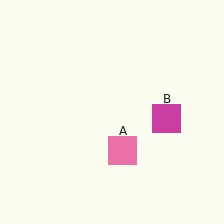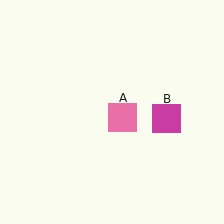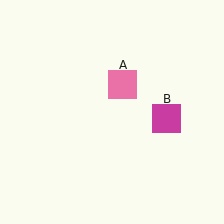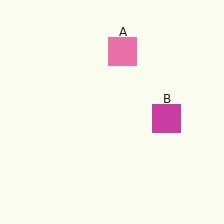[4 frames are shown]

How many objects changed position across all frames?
1 object changed position: pink square (object A).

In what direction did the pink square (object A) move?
The pink square (object A) moved up.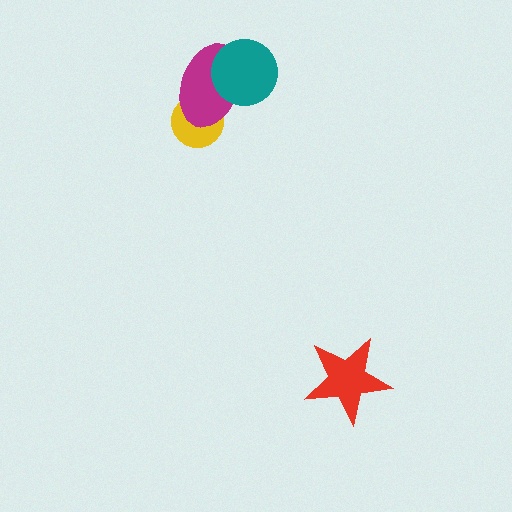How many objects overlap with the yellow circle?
1 object overlaps with the yellow circle.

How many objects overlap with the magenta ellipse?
2 objects overlap with the magenta ellipse.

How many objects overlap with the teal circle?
1 object overlaps with the teal circle.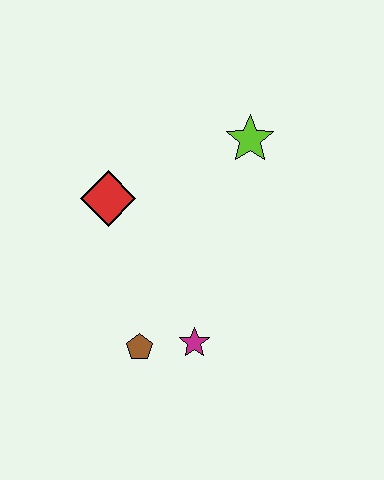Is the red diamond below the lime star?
Yes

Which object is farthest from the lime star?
The brown pentagon is farthest from the lime star.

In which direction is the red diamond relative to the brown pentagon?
The red diamond is above the brown pentagon.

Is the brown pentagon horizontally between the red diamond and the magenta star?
Yes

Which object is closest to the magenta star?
The brown pentagon is closest to the magenta star.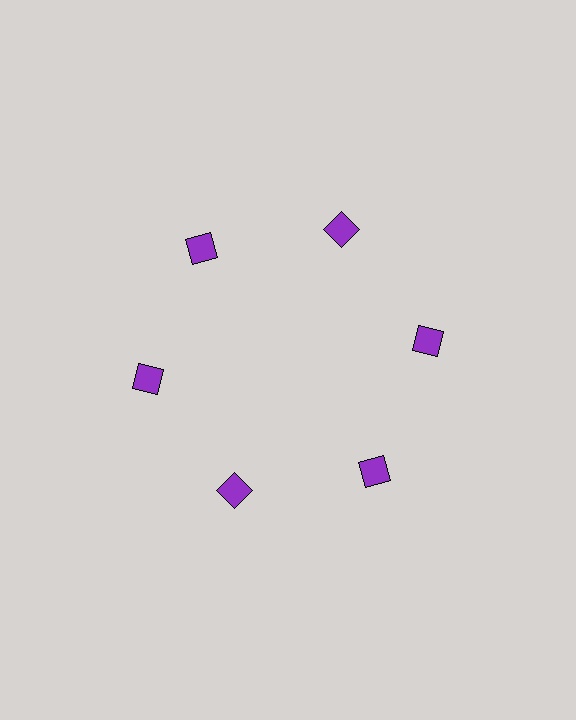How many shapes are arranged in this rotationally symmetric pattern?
There are 6 shapes, arranged in 6 groups of 1.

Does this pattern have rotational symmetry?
Yes, this pattern has 6-fold rotational symmetry. It looks the same after rotating 60 degrees around the center.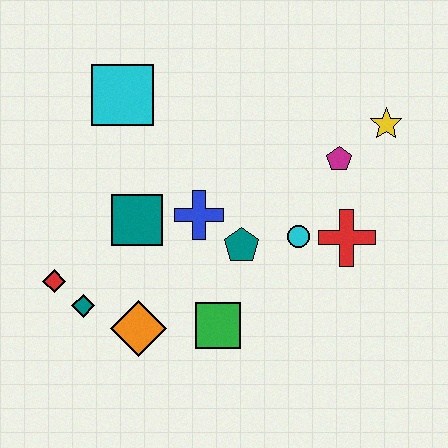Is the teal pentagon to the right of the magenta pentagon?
No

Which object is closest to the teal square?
The blue cross is closest to the teal square.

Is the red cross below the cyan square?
Yes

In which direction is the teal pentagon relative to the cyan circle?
The teal pentagon is to the left of the cyan circle.